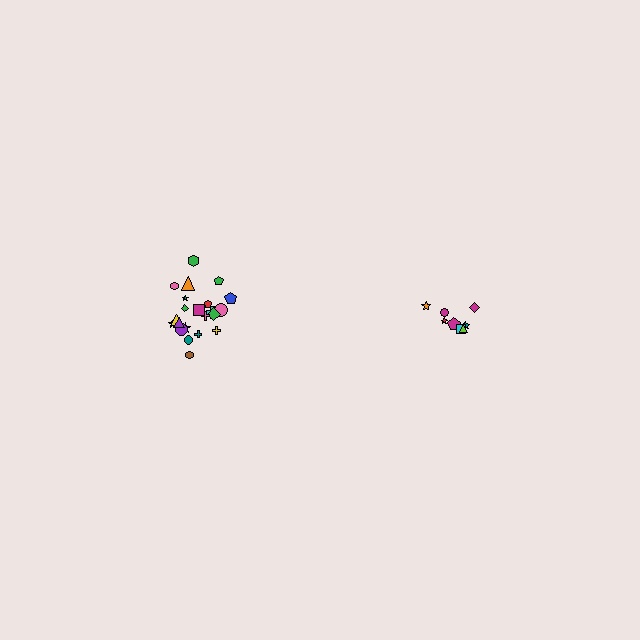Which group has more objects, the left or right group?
The left group.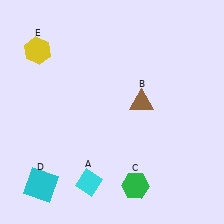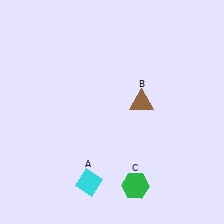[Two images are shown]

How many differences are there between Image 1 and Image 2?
There are 2 differences between the two images.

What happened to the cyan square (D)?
The cyan square (D) was removed in Image 2. It was in the bottom-left area of Image 1.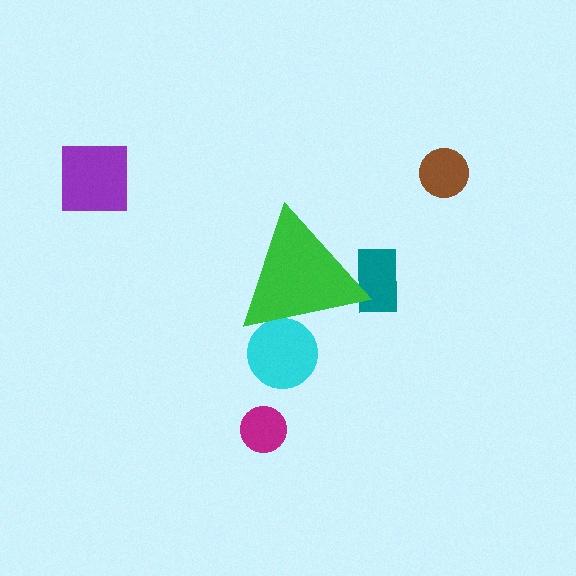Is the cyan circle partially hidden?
Yes, the cyan circle is partially hidden behind the green triangle.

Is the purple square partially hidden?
No, the purple square is fully visible.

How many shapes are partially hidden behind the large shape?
3 shapes are partially hidden.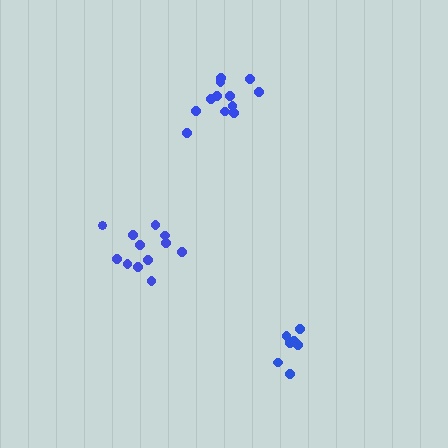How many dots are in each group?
Group 1: 7 dots, Group 2: 12 dots, Group 3: 12 dots (31 total).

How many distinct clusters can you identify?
There are 3 distinct clusters.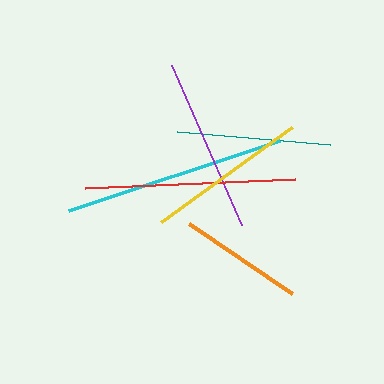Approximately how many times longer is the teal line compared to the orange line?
The teal line is approximately 1.2 times the length of the orange line.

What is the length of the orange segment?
The orange segment is approximately 124 pixels long.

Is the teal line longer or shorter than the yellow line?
The yellow line is longer than the teal line.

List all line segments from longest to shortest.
From longest to shortest: cyan, red, purple, yellow, teal, orange.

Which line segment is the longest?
The cyan line is the longest at approximately 223 pixels.